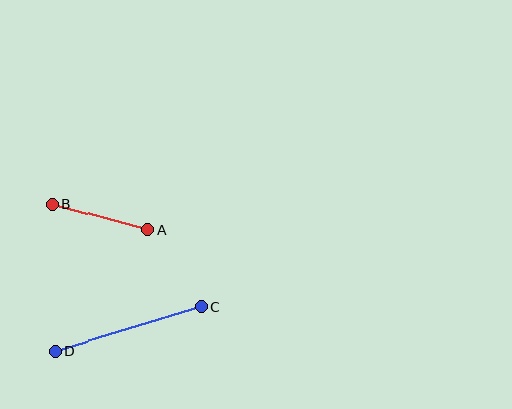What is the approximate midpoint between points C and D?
The midpoint is at approximately (129, 329) pixels.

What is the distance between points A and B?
The distance is approximately 99 pixels.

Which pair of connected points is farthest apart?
Points C and D are farthest apart.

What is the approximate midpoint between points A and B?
The midpoint is at approximately (100, 217) pixels.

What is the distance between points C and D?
The distance is approximately 152 pixels.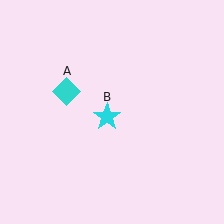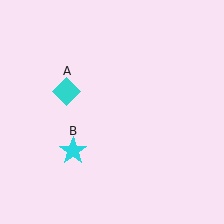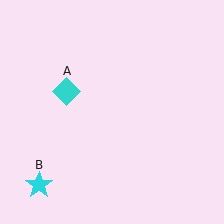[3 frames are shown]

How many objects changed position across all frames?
1 object changed position: cyan star (object B).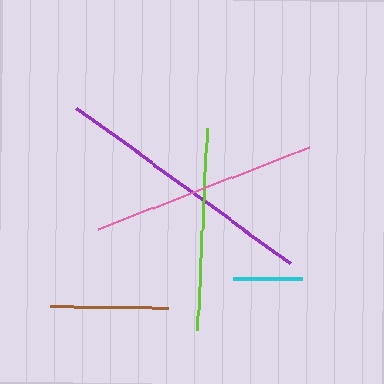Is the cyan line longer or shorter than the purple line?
The purple line is longer than the cyan line.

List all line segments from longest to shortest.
From longest to shortest: purple, pink, lime, brown, cyan.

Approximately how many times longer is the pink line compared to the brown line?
The pink line is approximately 1.9 times the length of the brown line.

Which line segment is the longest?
The purple line is the longest at approximately 264 pixels.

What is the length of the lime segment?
The lime segment is approximately 202 pixels long.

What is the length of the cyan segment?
The cyan segment is approximately 69 pixels long.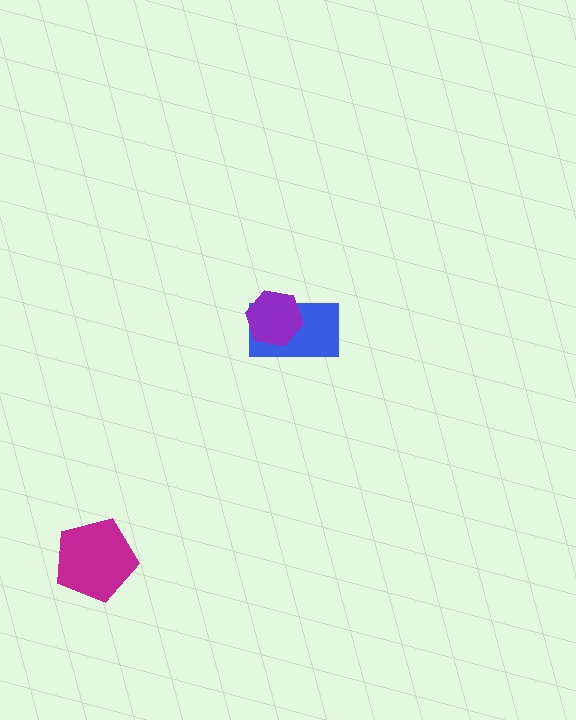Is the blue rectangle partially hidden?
Yes, it is partially covered by another shape.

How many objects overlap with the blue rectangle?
1 object overlaps with the blue rectangle.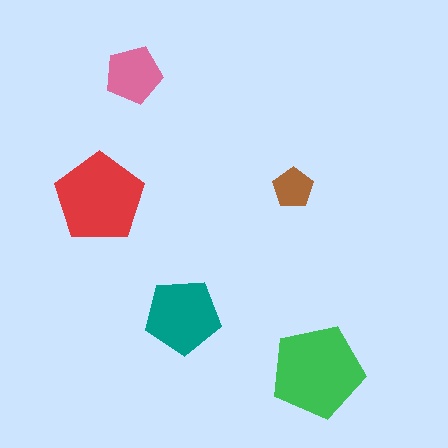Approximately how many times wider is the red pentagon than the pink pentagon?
About 1.5 times wider.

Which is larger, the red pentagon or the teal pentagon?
The red one.